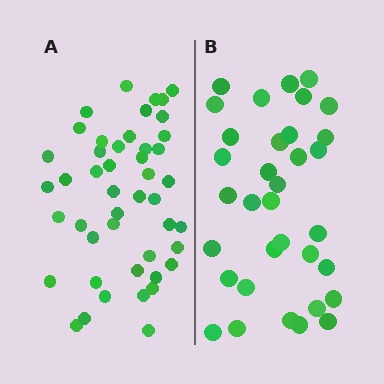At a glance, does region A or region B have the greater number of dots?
Region A (the left region) has more dots.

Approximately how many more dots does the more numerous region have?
Region A has roughly 12 or so more dots than region B.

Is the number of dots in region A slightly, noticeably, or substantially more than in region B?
Region A has noticeably more, but not dramatically so. The ratio is roughly 1.4 to 1.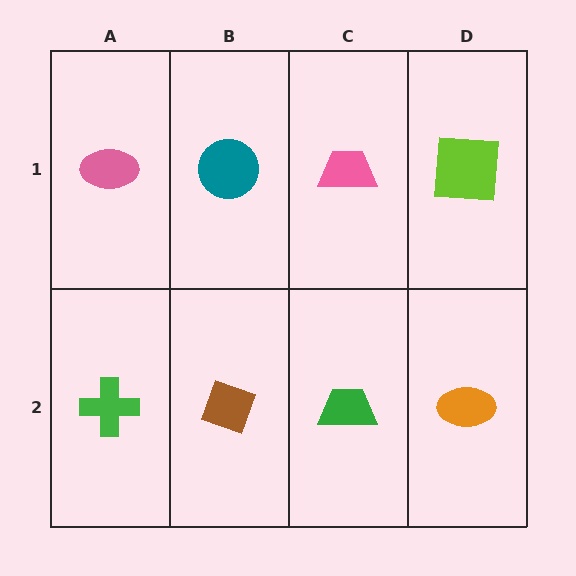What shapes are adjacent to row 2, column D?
A lime square (row 1, column D), a green trapezoid (row 2, column C).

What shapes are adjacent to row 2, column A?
A pink ellipse (row 1, column A), a brown diamond (row 2, column B).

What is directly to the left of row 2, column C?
A brown diamond.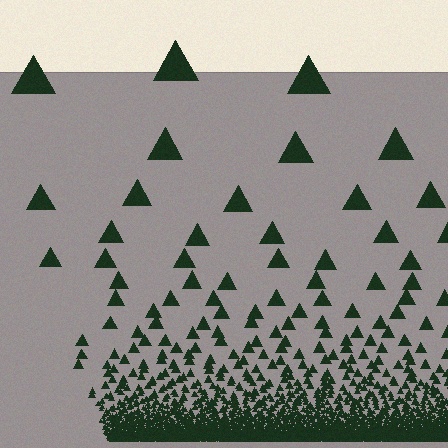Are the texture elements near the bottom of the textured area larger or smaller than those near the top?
Smaller. The gradient is inverted — elements near the bottom are smaller and denser.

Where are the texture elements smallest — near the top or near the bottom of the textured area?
Near the bottom.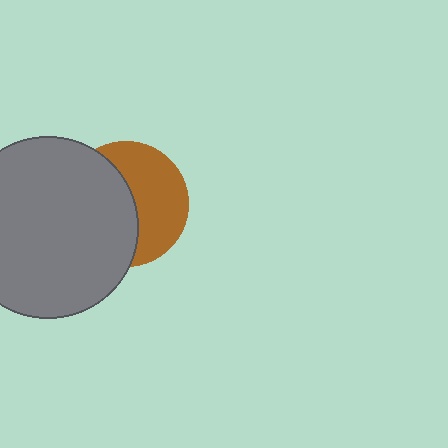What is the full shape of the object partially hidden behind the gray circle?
The partially hidden object is a brown circle.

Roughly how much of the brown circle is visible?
About half of it is visible (roughly 48%).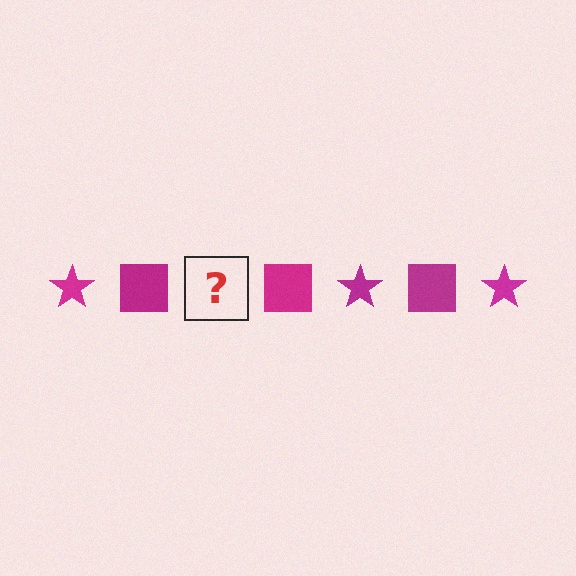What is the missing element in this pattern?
The missing element is a magenta star.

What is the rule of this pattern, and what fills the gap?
The rule is that the pattern cycles through star, square shapes in magenta. The gap should be filled with a magenta star.